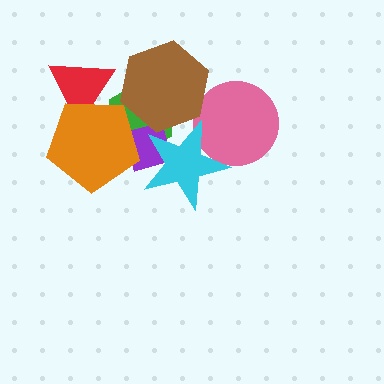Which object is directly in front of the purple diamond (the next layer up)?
The cyan star is directly in front of the purple diamond.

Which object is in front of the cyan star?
The brown hexagon is in front of the cyan star.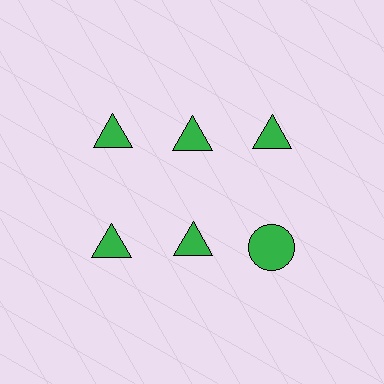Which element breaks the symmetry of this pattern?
The green circle in the second row, center column breaks the symmetry. All other shapes are green triangles.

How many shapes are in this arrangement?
There are 6 shapes arranged in a grid pattern.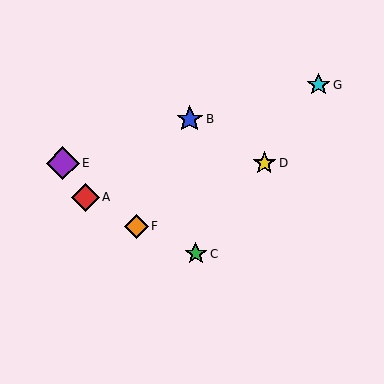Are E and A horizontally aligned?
No, E is at y≈163 and A is at y≈198.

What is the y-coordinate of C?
Object C is at y≈254.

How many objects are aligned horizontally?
2 objects (D, E) are aligned horizontally.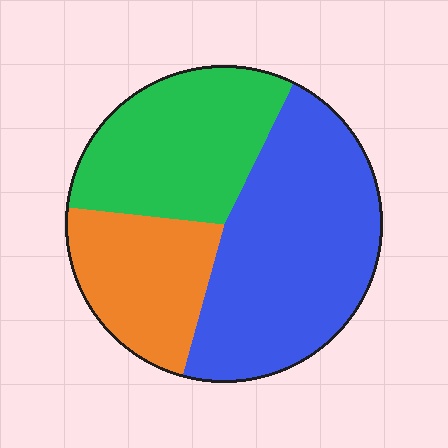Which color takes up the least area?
Orange, at roughly 20%.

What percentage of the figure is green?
Green takes up about one third (1/3) of the figure.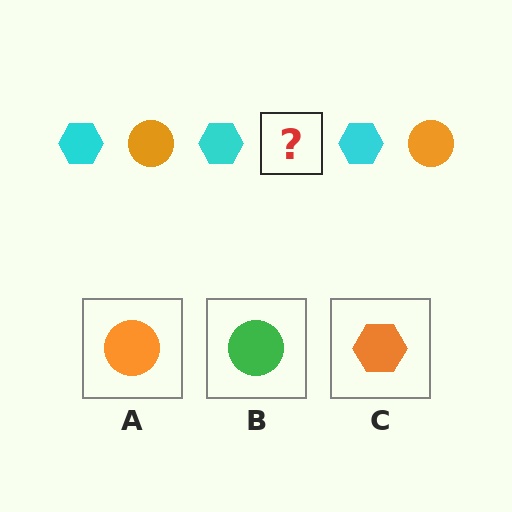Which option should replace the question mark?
Option A.